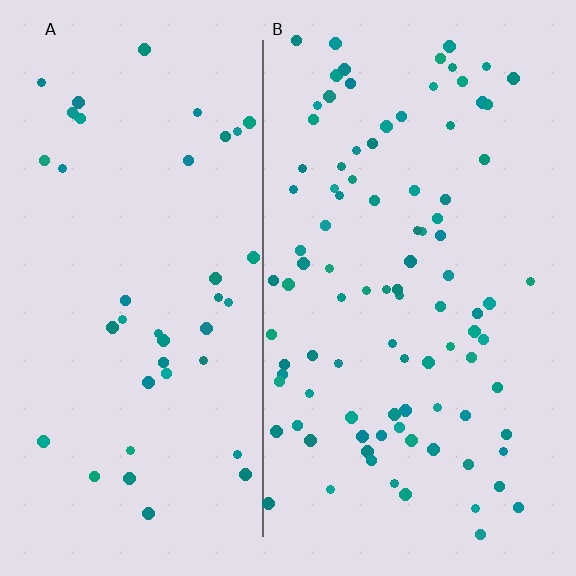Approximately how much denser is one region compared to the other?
Approximately 2.2× — region B over region A.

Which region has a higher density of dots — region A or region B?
B (the right).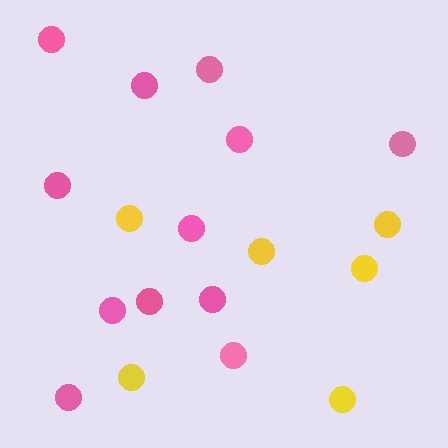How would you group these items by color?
There are 2 groups: one group of pink circles (12) and one group of yellow circles (6).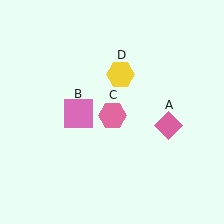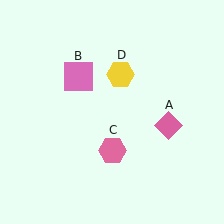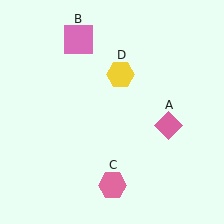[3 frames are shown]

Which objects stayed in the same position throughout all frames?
Pink diamond (object A) and yellow hexagon (object D) remained stationary.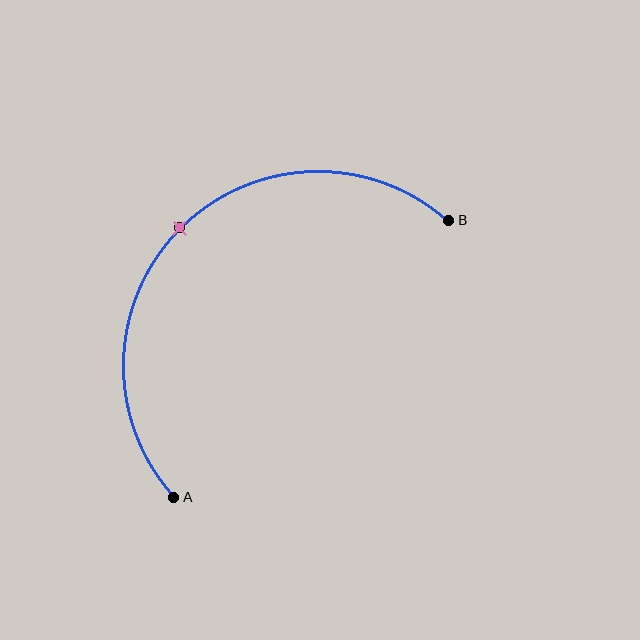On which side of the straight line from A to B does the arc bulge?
The arc bulges above and to the left of the straight line connecting A and B.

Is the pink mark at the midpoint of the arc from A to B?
Yes. The pink mark lies on the arc at equal arc-length from both A and B — it is the arc midpoint.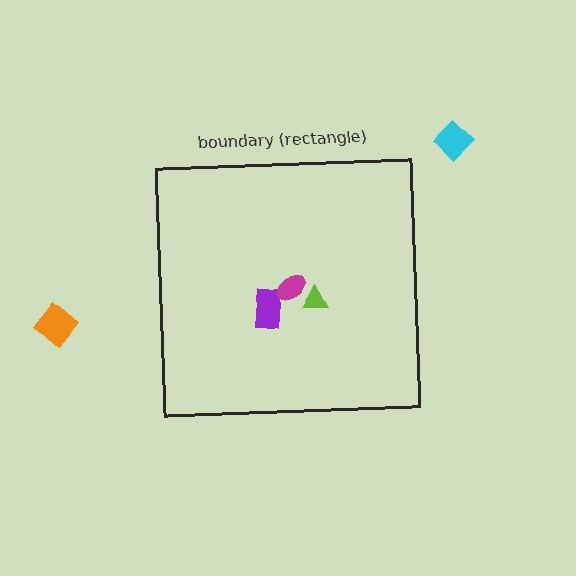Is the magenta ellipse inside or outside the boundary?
Inside.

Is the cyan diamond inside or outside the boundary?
Outside.